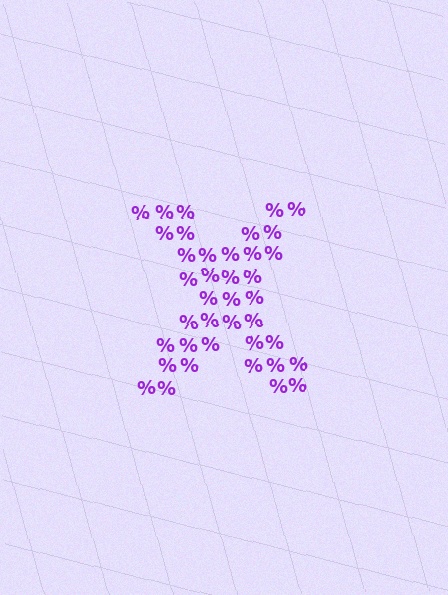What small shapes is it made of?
It is made of small percent signs.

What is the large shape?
The large shape is the letter X.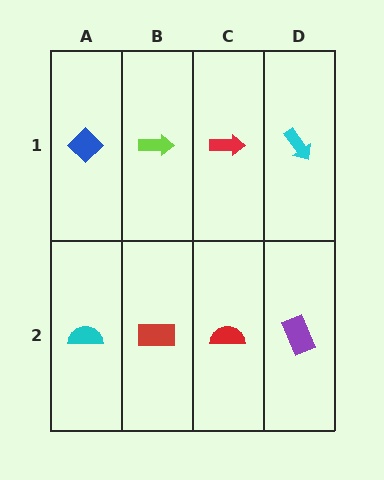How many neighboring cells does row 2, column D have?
2.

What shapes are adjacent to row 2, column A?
A blue diamond (row 1, column A), a red rectangle (row 2, column B).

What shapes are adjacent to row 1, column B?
A red rectangle (row 2, column B), a blue diamond (row 1, column A), a red arrow (row 1, column C).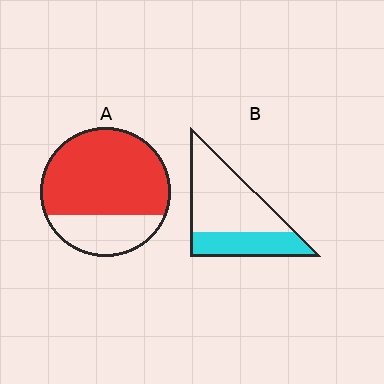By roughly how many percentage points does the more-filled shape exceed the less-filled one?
By roughly 35 percentage points (A over B).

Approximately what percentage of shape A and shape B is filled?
A is approximately 70% and B is approximately 35%.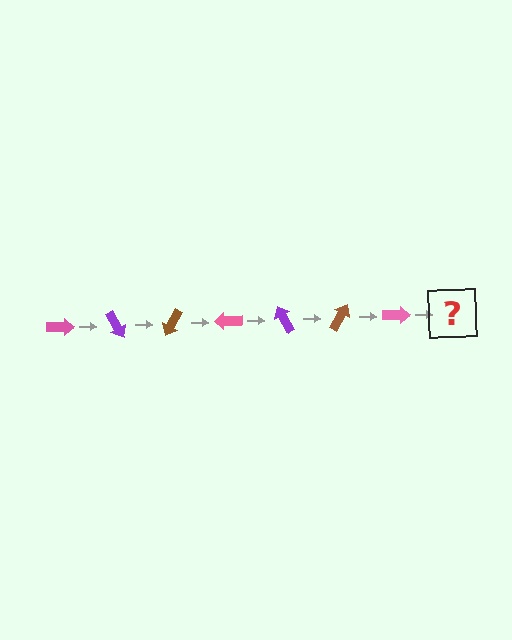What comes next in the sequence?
The next element should be a purple arrow, rotated 420 degrees from the start.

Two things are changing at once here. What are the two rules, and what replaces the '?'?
The two rules are that it rotates 60 degrees each step and the color cycles through pink, purple, and brown. The '?' should be a purple arrow, rotated 420 degrees from the start.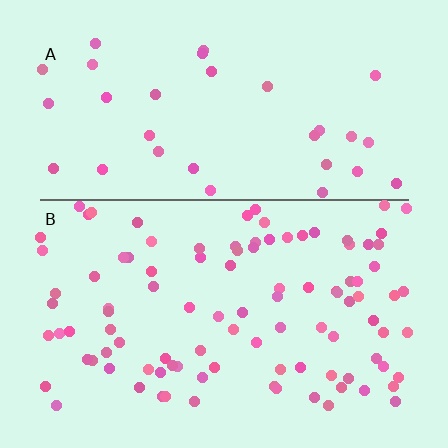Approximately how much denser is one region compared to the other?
Approximately 3.0× — region B over region A.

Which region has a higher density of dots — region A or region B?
B (the bottom).